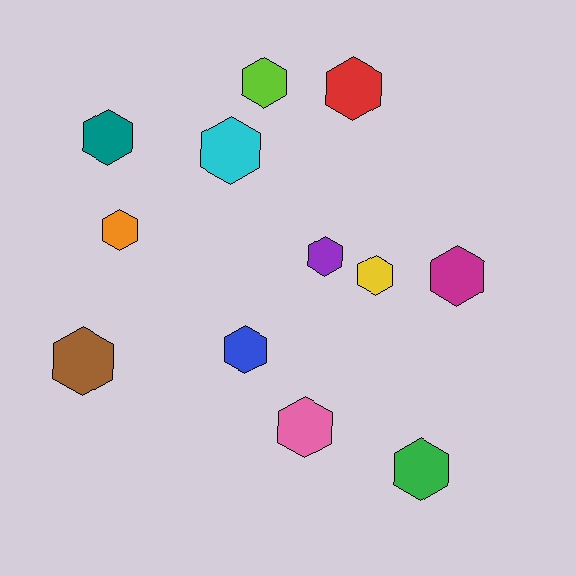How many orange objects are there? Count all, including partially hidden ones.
There is 1 orange object.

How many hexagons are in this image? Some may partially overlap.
There are 12 hexagons.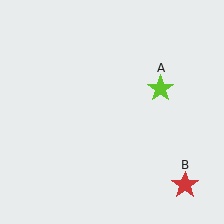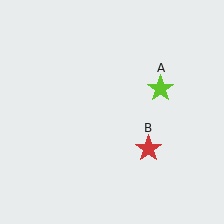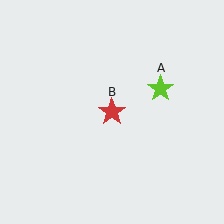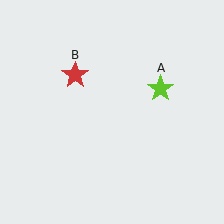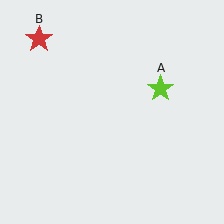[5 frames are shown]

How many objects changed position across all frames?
1 object changed position: red star (object B).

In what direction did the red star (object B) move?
The red star (object B) moved up and to the left.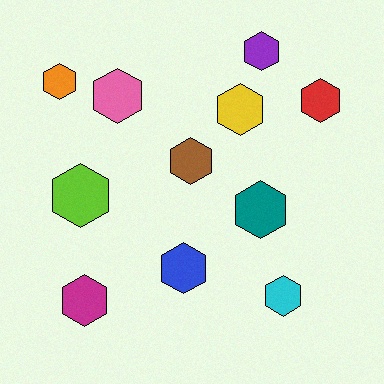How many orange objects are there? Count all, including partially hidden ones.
There is 1 orange object.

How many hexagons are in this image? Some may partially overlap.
There are 11 hexagons.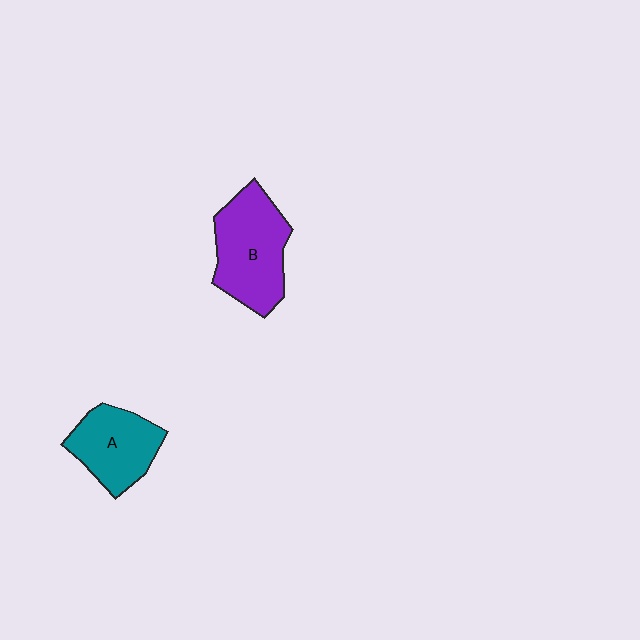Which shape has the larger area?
Shape B (purple).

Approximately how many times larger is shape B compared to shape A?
Approximately 1.3 times.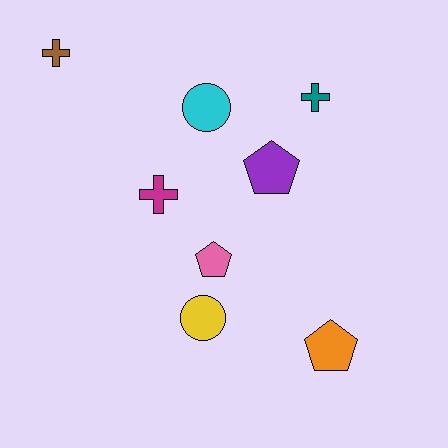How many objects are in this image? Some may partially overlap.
There are 8 objects.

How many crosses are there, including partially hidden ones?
There are 3 crosses.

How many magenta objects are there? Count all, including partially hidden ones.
There is 1 magenta object.